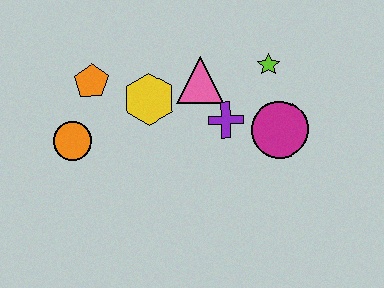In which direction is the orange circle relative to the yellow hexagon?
The orange circle is to the left of the yellow hexagon.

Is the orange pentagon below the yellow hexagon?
No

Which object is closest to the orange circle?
The orange pentagon is closest to the orange circle.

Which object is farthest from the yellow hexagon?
The magenta circle is farthest from the yellow hexagon.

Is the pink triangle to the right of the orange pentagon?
Yes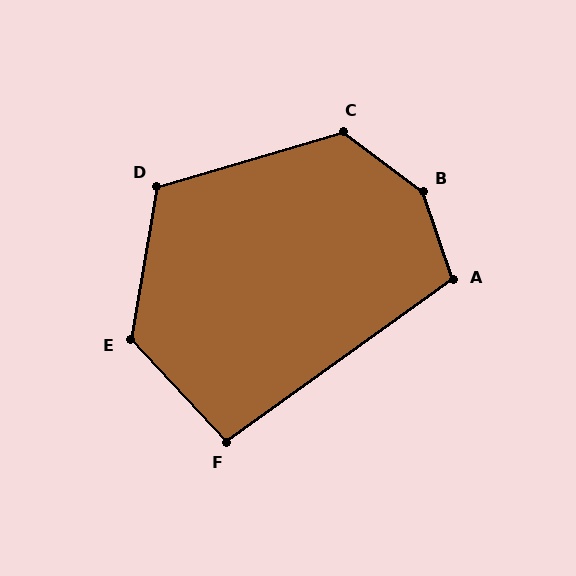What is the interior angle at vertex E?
Approximately 127 degrees (obtuse).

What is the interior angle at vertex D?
Approximately 116 degrees (obtuse).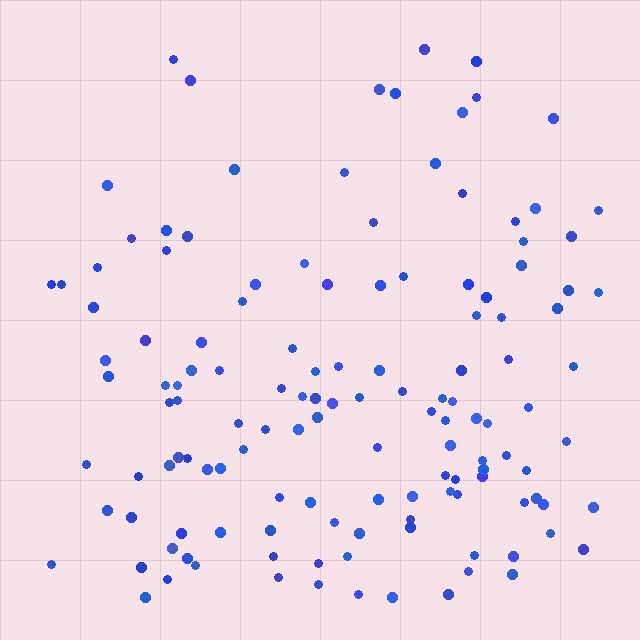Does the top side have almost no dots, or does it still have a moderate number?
Still a moderate number, just noticeably fewer than the bottom.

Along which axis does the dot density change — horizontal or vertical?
Vertical.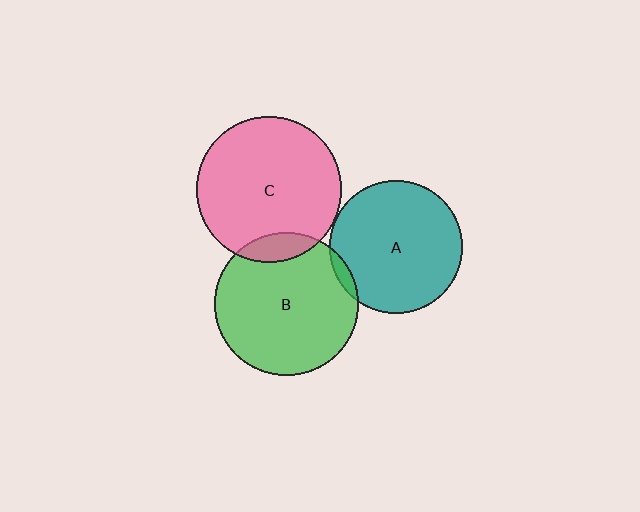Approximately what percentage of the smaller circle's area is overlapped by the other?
Approximately 5%.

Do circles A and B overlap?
Yes.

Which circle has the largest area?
Circle C (pink).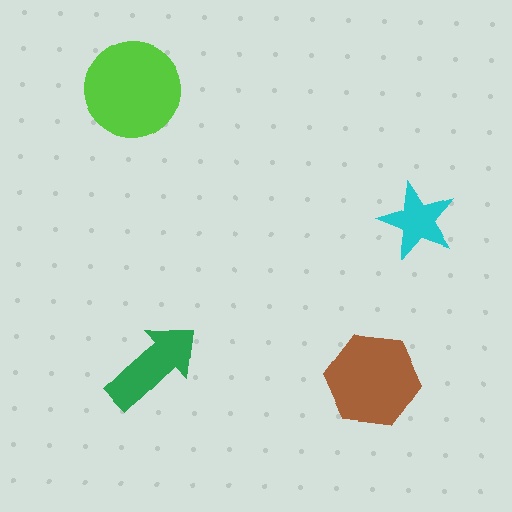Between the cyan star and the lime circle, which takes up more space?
The lime circle.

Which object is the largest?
The lime circle.